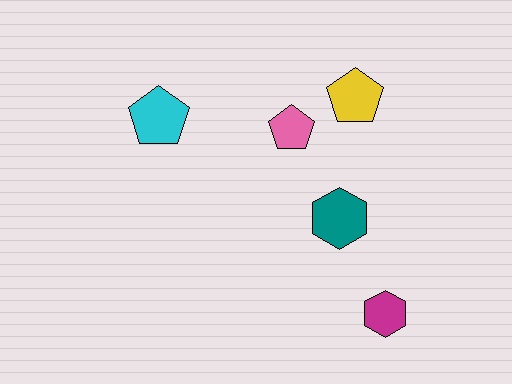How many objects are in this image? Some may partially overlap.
There are 5 objects.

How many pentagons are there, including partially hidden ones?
There are 3 pentagons.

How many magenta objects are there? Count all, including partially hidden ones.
There is 1 magenta object.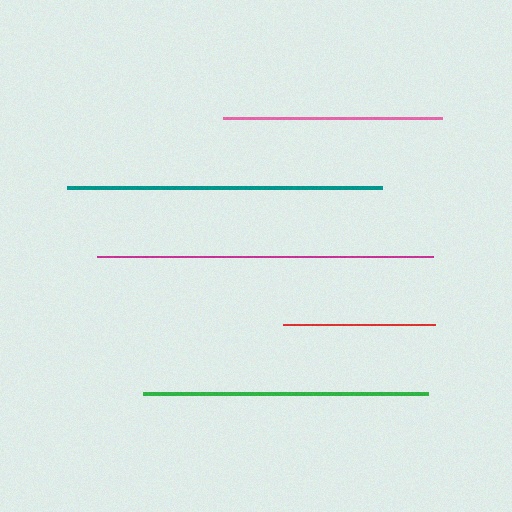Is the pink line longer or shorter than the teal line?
The teal line is longer than the pink line.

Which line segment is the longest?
The magenta line is the longest at approximately 336 pixels.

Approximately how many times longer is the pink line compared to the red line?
The pink line is approximately 1.4 times the length of the red line.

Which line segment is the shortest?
The red line is the shortest at approximately 152 pixels.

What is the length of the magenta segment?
The magenta segment is approximately 336 pixels long.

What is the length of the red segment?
The red segment is approximately 152 pixels long.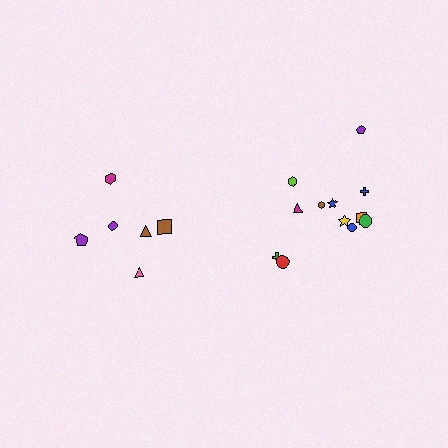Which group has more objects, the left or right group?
The right group.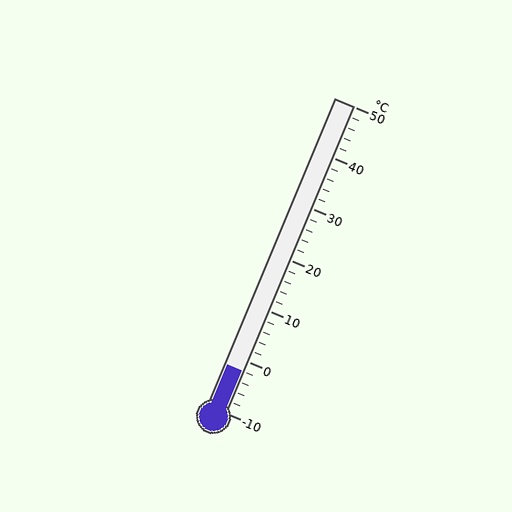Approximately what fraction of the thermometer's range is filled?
The thermometer is filled to approximately 15% of its range.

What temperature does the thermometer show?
The thermometer shows approximately -2°C.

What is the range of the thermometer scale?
The thermometer scale ranges from -10°C to 50°C.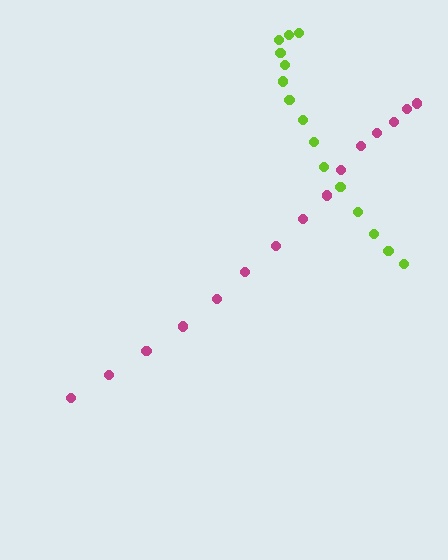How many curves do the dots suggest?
There are 2 distinct paths.